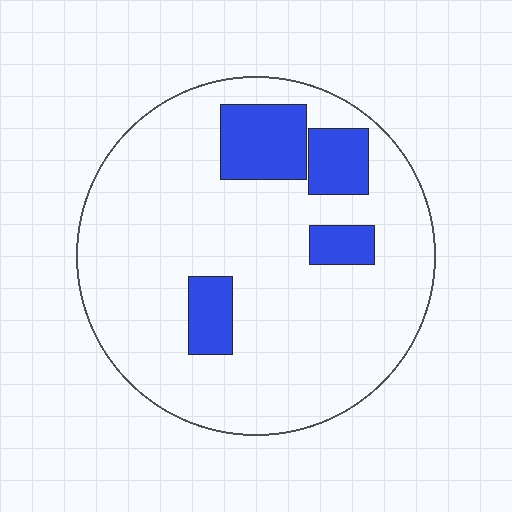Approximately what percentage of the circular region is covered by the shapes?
Approximately 15%.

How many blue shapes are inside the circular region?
4.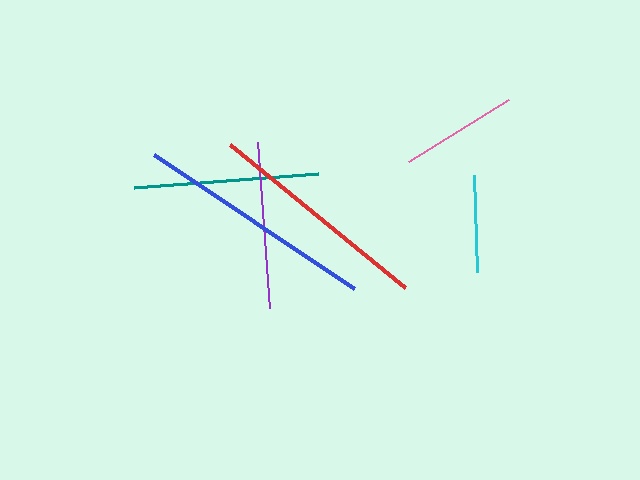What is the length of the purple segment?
The purple segment is approximately 166 pixels long.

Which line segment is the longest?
The blue line is the longest at approximately 241 pixels.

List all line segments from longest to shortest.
From longest to shortest: blue, red, teal, purple, pink, cyan.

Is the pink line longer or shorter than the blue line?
The blue line is longer than the pink line.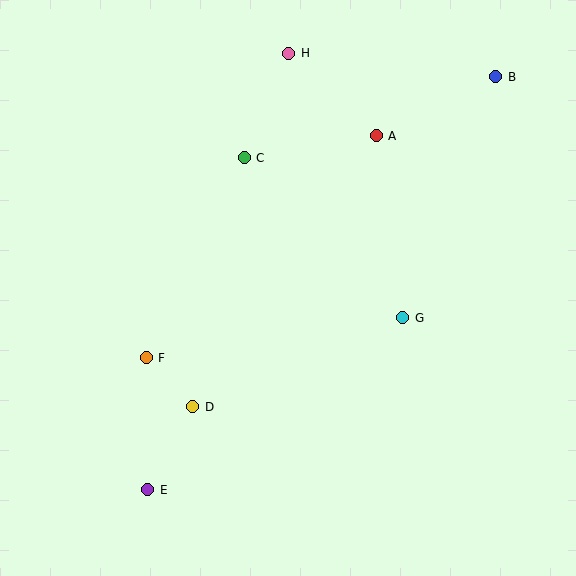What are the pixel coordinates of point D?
Point D is at (193, 407).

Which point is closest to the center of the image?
Point G at (403, 318) is closest to the center.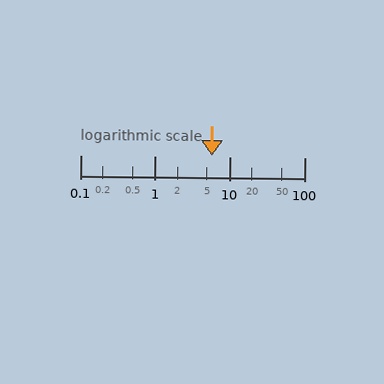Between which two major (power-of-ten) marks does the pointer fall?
The pointer is between 1 and 10.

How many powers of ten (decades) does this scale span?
The scale spans 3 decades, from 0.1 to 100.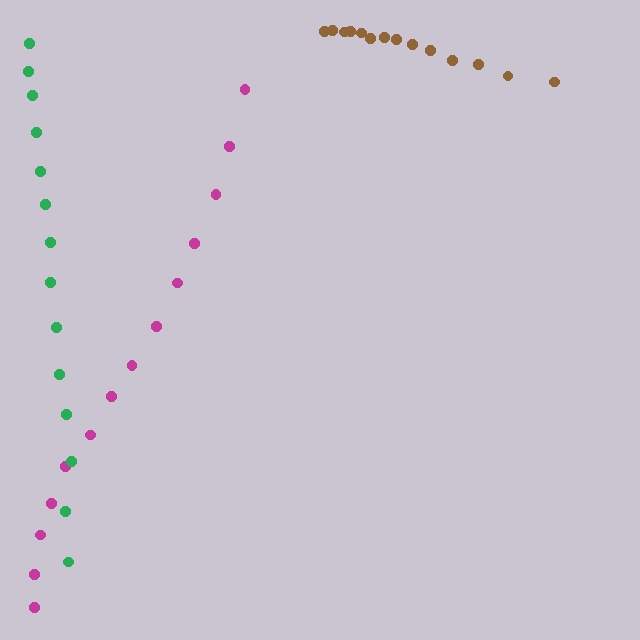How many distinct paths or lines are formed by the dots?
There are 3 distinct paths.